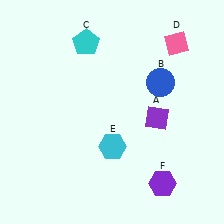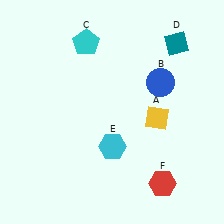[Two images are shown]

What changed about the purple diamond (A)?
In Image 1, A is purple. In Image 2, it changed to yellow.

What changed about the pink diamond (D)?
In Image 1, D is pink. In Image 2, it changed to teal.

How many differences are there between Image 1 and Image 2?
There are 3 differences between the two images.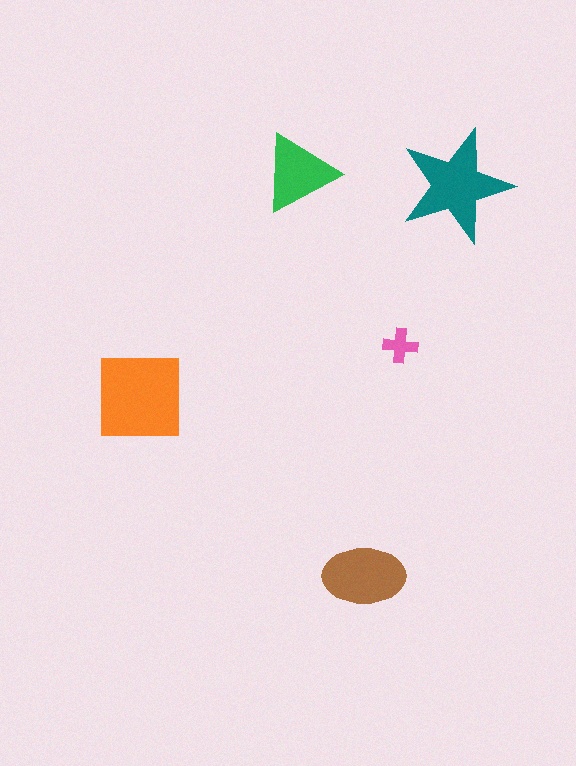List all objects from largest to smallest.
The orange square, the teal star, the brown ellipse, the green triangle, the pink cross.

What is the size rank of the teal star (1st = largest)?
2nd.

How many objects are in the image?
There are 5 objects in the image.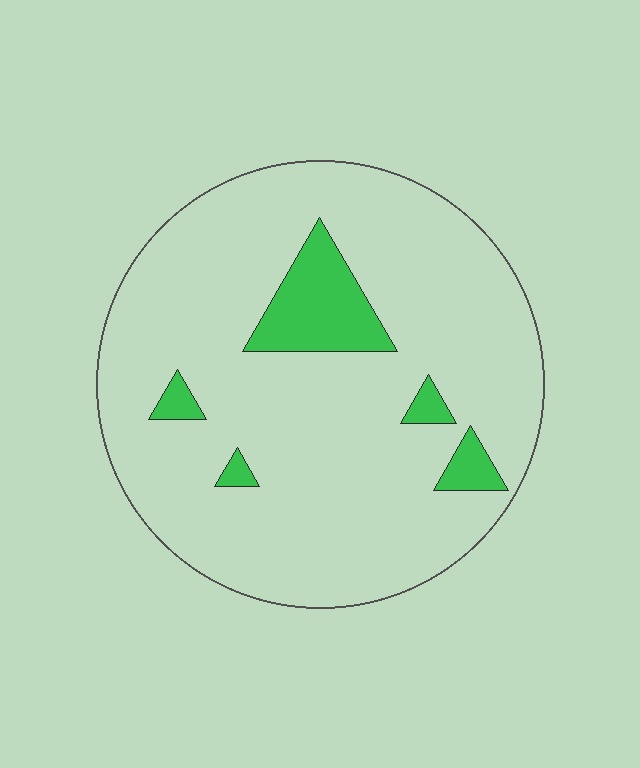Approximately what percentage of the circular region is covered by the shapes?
Approximately 10%.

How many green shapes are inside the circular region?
5.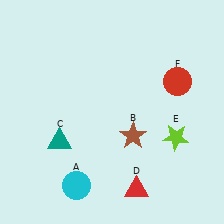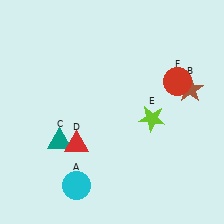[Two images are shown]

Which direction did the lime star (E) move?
The lime star (E) moved left.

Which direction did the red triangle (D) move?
The red triangle (D) moved left.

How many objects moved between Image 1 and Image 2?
3 objects moved between the two images.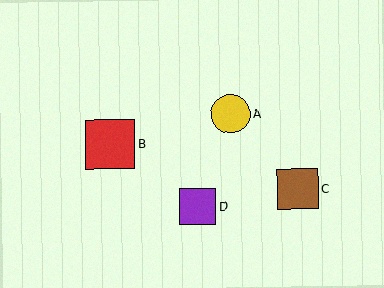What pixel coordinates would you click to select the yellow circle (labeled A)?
Click at (231, 114) to select the yellow circle A.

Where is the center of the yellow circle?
The center of the yellow circle is at (231, 114).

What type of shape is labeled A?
Shape A is a yellow circle.